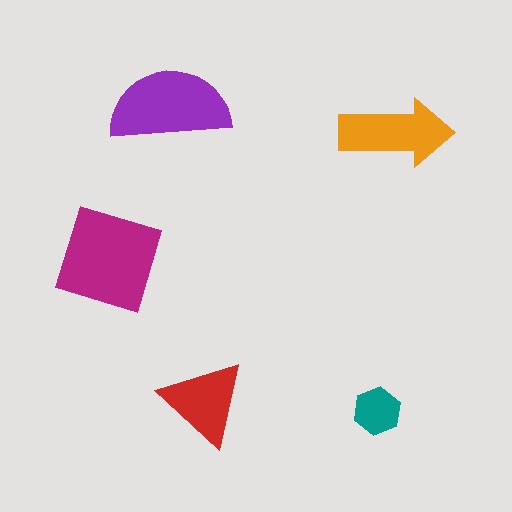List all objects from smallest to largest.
The teal hexagon, the red triangle, the orange arrow, the purple semicircle, the magenta diamond.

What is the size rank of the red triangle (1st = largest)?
4th.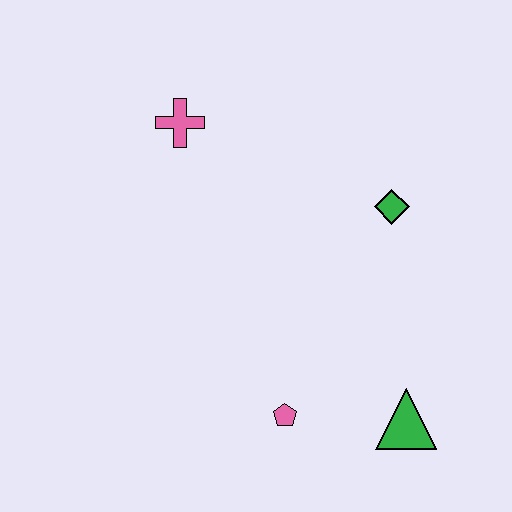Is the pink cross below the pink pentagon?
No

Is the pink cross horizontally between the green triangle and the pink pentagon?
No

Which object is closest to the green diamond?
The green triangle is closest to the green diamond.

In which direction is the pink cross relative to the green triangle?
The pink cross is above the green triangle.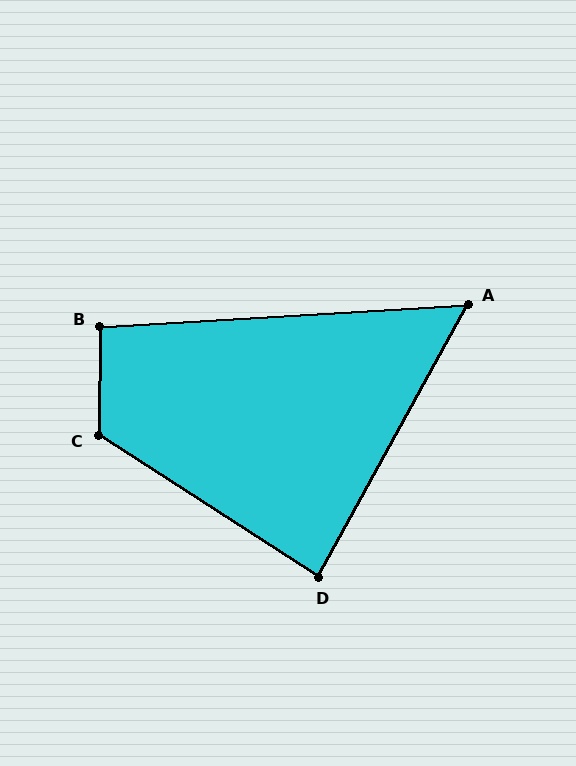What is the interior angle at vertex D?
Approximately 86 degrees (approximately right).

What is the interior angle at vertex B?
Approximately 94 degrees (approximately right).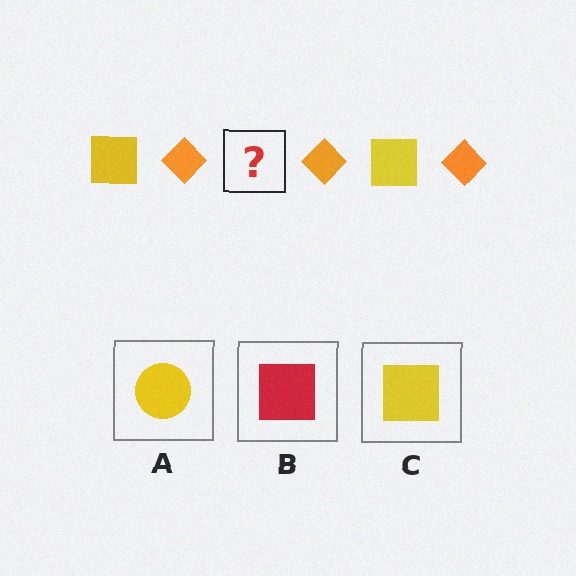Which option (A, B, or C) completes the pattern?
C.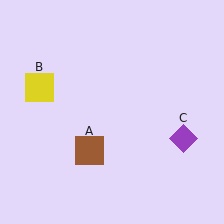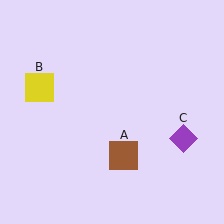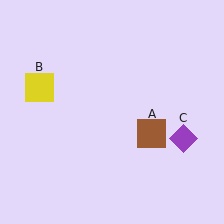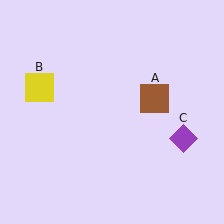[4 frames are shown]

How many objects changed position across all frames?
1 object changed position: brown square (object A).